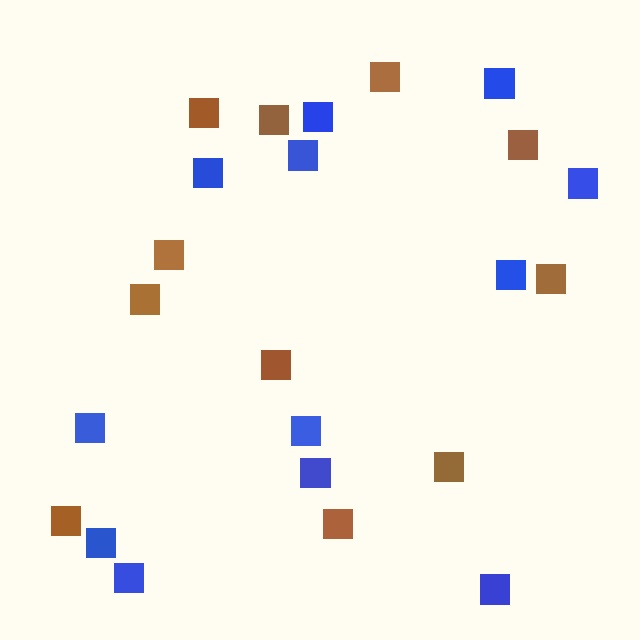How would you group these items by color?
There are 2 groups: one group of blue squares (12) and one group of brown squares (11).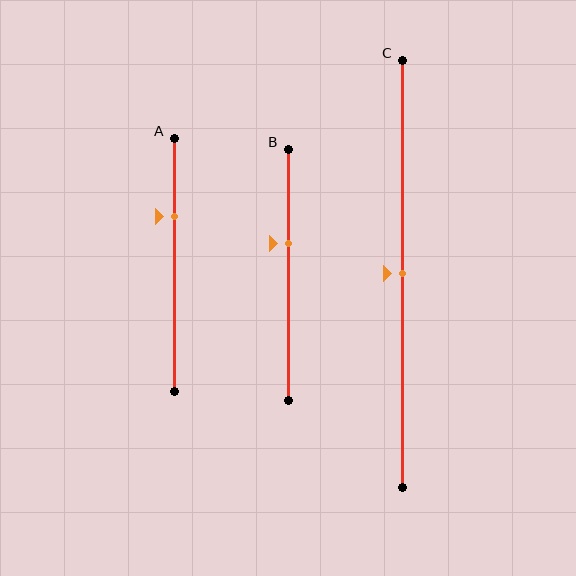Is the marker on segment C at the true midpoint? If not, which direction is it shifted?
Yes, the marker on segment C is at the true midpoint.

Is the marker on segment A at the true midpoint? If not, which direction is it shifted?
No, the marker on segment A is shifted upward by about 19% of the segment length.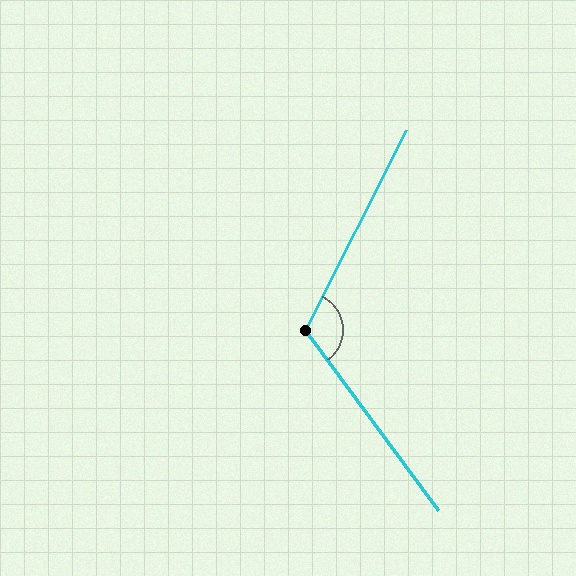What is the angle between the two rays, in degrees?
Approximately 117 degrees.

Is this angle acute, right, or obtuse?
It is obtuse.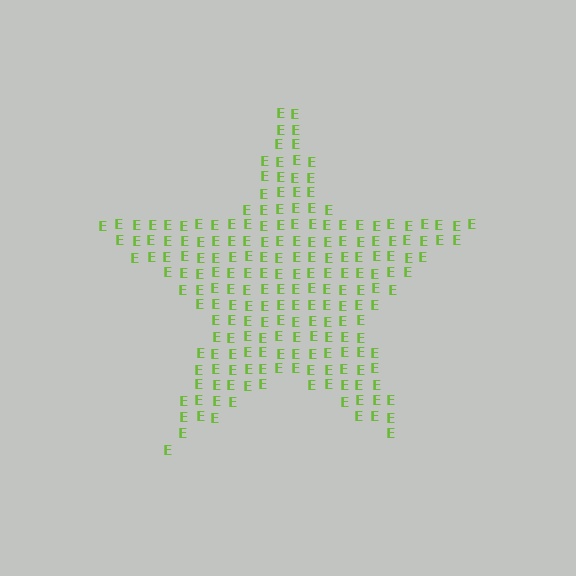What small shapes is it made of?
It is made of small letter E's.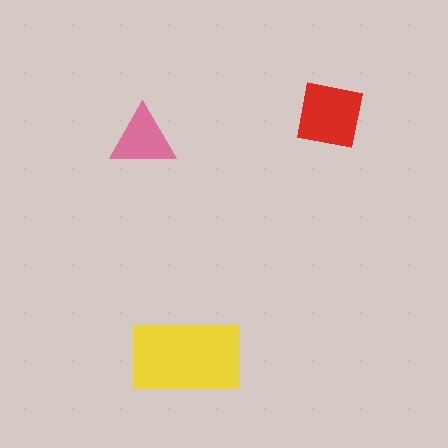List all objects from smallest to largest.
The pink triangle, the red square, the yellow rectangle.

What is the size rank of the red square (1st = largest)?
2nd.